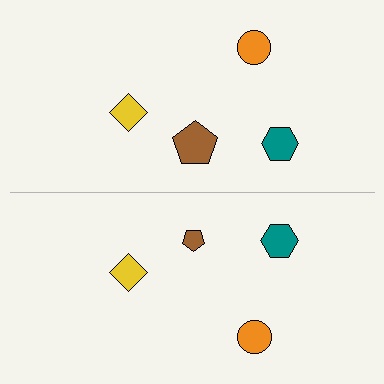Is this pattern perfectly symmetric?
No, the pattern is not perfectly symmetric. The brown pentagon on the bottom side has a different size than its mirror counterpart.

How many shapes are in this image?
There are 8 shapes in this image.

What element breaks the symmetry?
The brown pentagon on the bottom side has a different size than its mirror counterpart.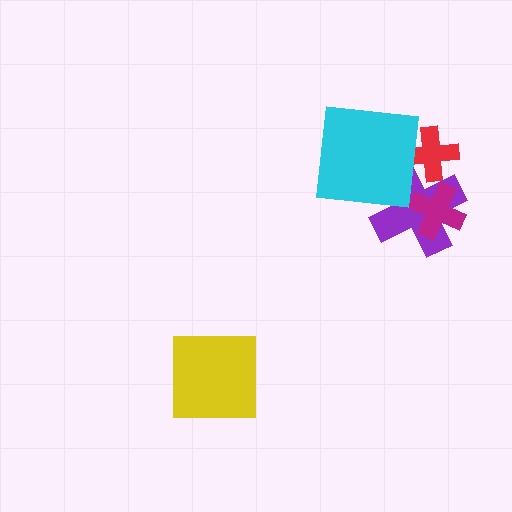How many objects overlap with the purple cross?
3 objects overlap with the purple cross.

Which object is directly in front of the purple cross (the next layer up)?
The magenta cross is directly in front of the purple cross.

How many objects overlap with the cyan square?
2 objects overlap with the cyan square.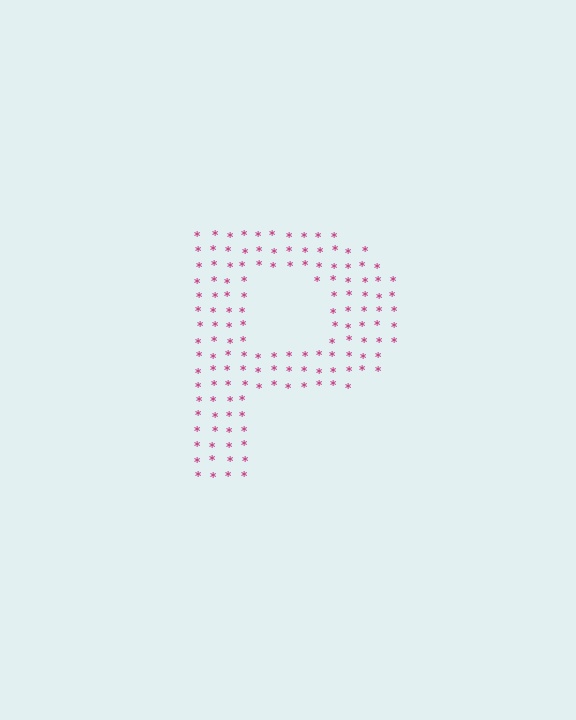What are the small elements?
The small elements are asterisks.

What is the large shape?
The large shape is the letter P.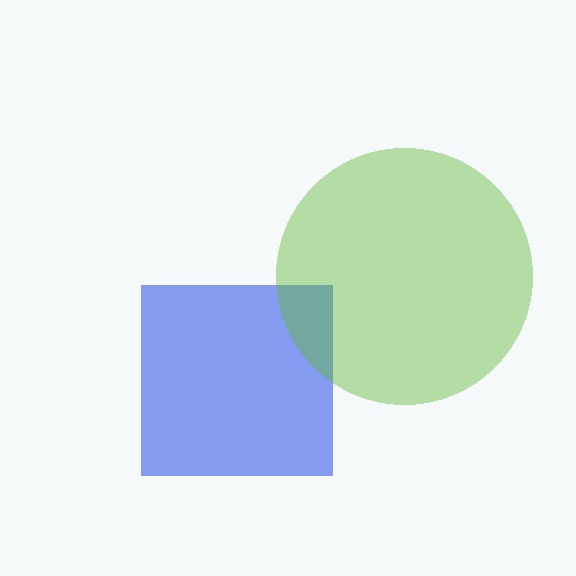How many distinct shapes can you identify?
There are 2 distinct shapes: a blue square, a lime circle.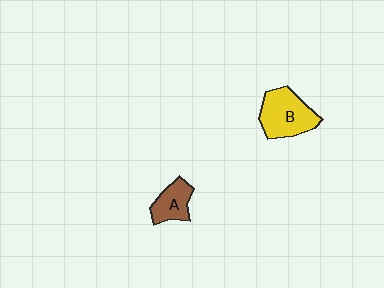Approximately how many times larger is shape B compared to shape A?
Approximately 1.7 times.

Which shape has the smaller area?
Shape A (brown).